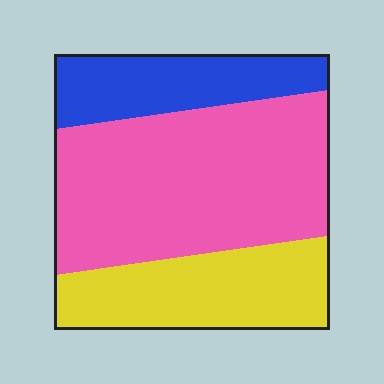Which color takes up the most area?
Pink, at roughly 55%.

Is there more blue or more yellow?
Yellow.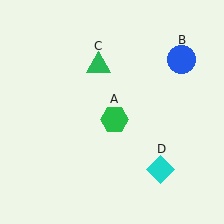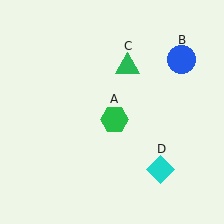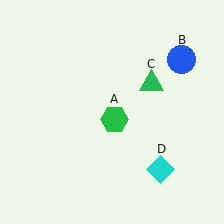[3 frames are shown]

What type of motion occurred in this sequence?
The green triangle (object C) rotated clockwise around the center of the scene.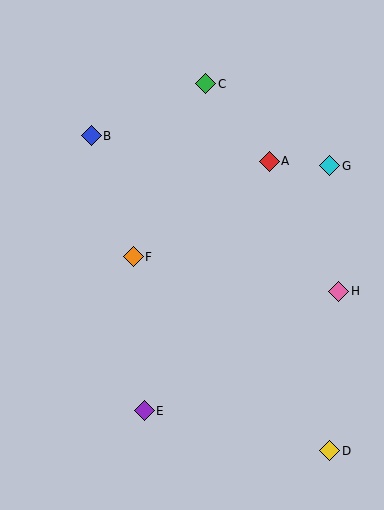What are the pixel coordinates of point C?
Point C is at (206, 84).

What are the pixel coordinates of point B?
Point B is at (91, 136).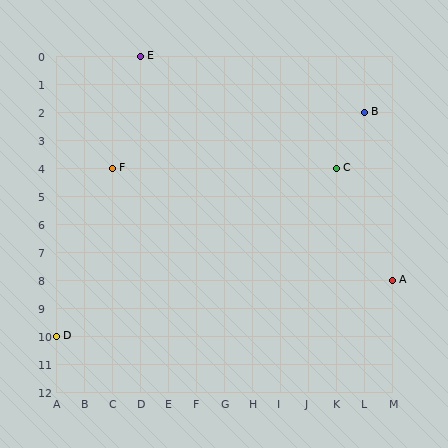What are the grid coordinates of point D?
Point D is at grid coordinates (A, 10).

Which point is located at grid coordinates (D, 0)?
Point E is at (D, 0).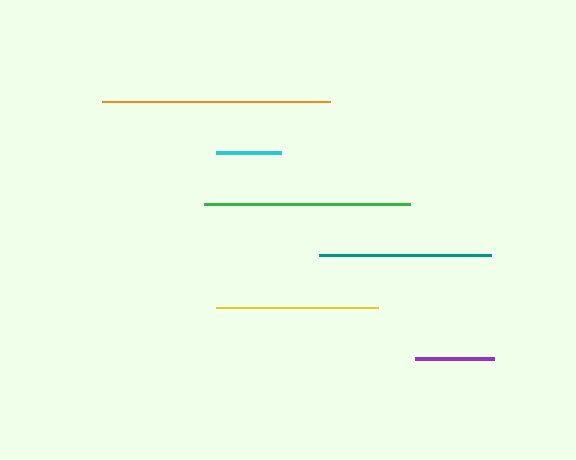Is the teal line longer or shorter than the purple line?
The teal line is longer than the purple line.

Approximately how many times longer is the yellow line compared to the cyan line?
The yellow line is approximately 2.5 times the length of the cyan line.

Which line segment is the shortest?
The cyan line is the shortest at approximately 65 pixels.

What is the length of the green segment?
The green segment is approximately 206 pixels long.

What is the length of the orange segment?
The orange segment is approximately 228 pixels long.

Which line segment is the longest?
The orange line is the longest at approximately 228 pixels.